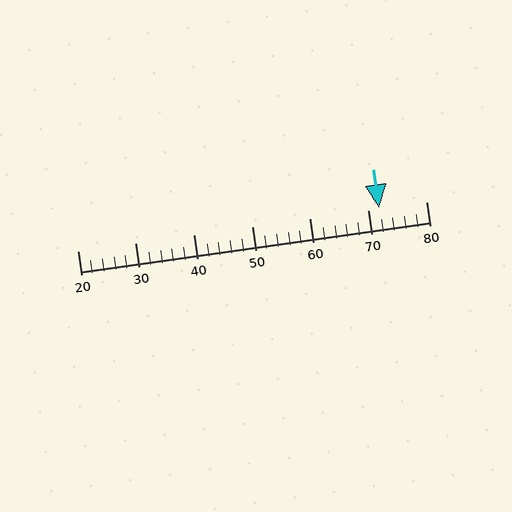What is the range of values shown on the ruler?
The ruler shows values from 20 to 80.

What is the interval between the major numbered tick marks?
The major tick marks are spaced 10 units apart.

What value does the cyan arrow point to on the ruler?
The cyan arrow points to approximately 72.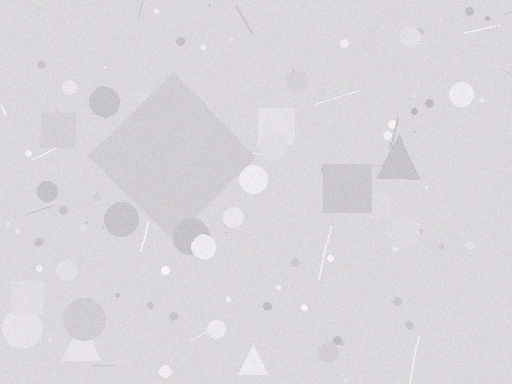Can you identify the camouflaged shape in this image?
The camouflaged shape is a diamond.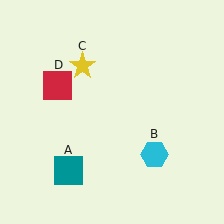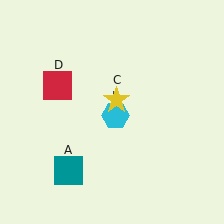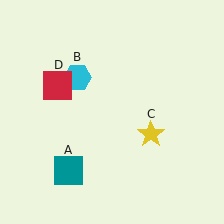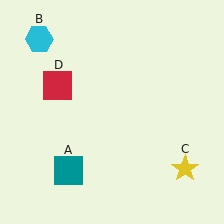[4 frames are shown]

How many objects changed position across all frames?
2 objects changed position: cyan hexagon (object B), yellow star (object C).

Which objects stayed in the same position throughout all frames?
Teal square (object A) and red square (object D) remained stationary.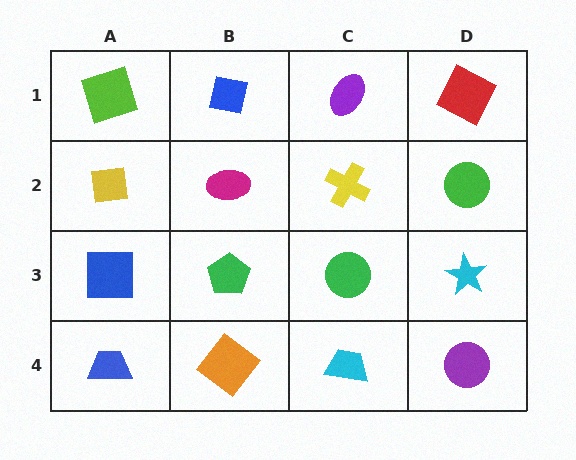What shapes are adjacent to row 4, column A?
A blue square (row 3, column A), an orange diamond (row 4, column B).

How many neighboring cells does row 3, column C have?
4.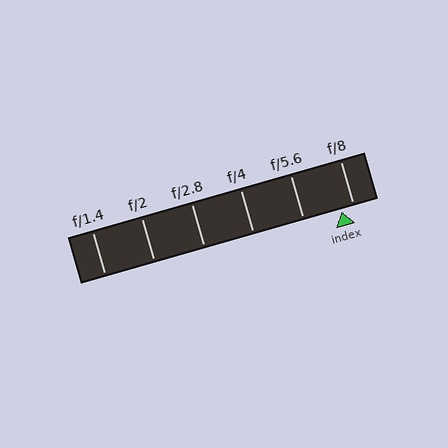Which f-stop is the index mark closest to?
The index mark is closest to f/8.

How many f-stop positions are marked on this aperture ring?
There are 6 f-stop positions marked.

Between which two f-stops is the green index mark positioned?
The index mark is between f/5.6 and f/8.